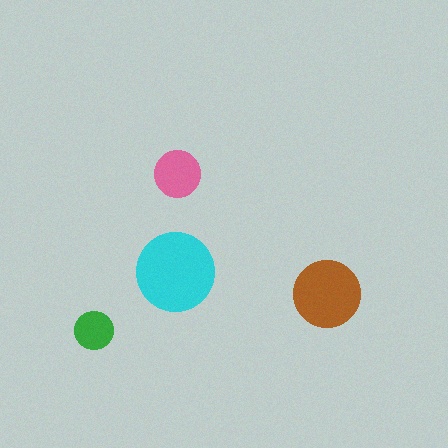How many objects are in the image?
There are 4 objects in the image.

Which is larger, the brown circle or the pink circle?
The brown one.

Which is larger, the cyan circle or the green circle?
The cyan one.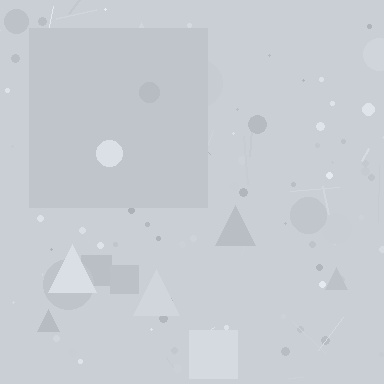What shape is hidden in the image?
A square is hidden in the image.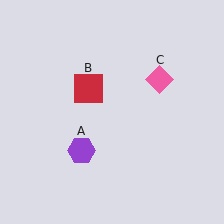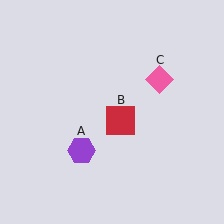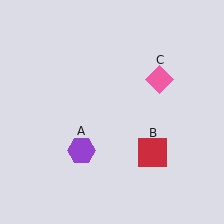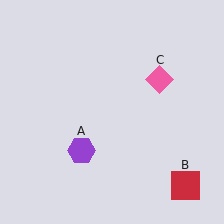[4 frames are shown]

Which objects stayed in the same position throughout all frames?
Purple hexagon (object A) and pink diamond (object C) remained stationary.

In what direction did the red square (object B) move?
The red square (object B) moved down and to the right.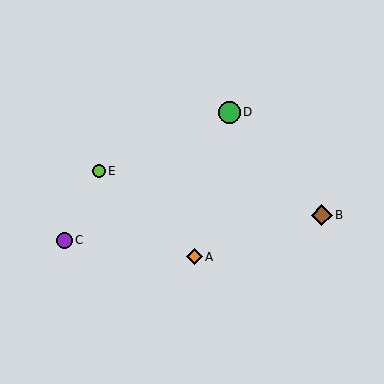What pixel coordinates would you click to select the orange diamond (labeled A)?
Click at (194, 257) to select the orange diamond A.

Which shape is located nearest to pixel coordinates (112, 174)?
The lime circle (labeled E) at (99, 171) is nearest to that location.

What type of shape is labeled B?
Shape B is a brown diamond.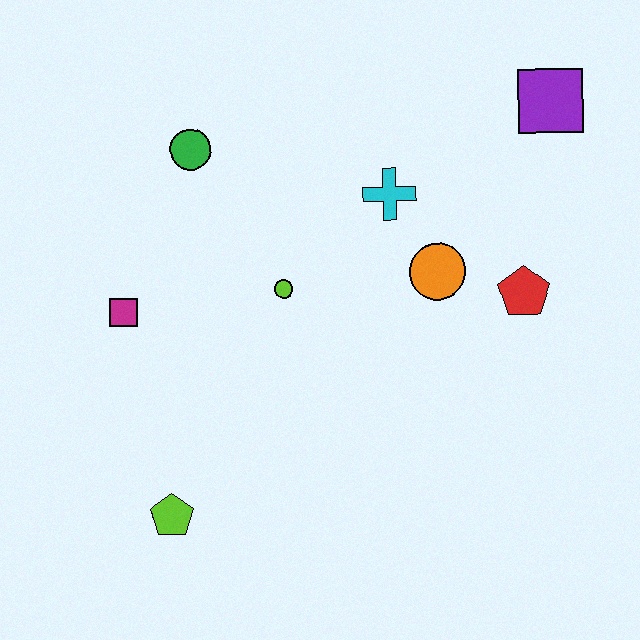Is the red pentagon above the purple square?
No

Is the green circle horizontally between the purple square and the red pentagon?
No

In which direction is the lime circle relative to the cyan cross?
The lime circle is to the left of the cyan cross.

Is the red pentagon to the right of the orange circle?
Yes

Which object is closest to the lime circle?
The cyan cross is closest to the lime circle.